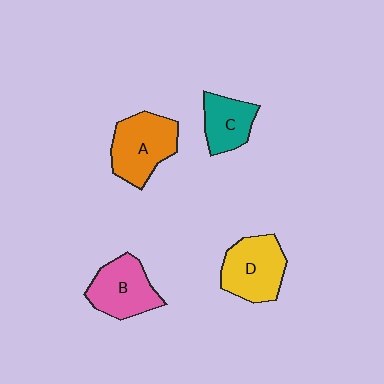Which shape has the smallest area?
Shape C (teal).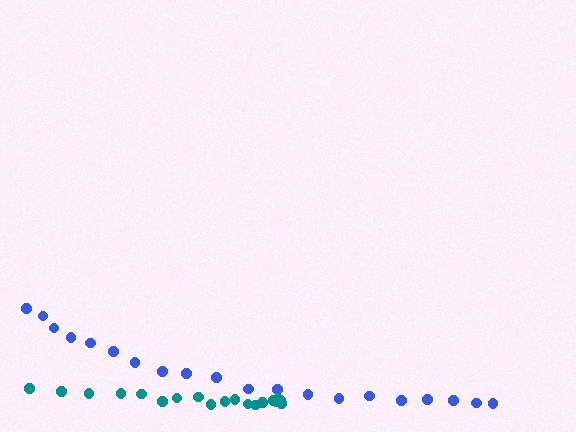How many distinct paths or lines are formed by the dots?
There are 2 distinct paths.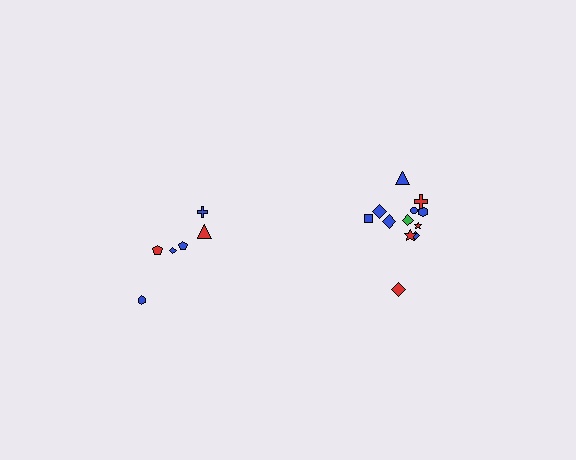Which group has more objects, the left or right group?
The right group.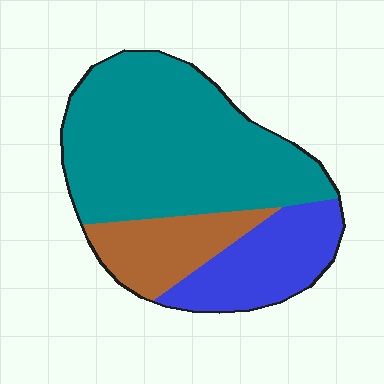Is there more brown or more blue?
Blue.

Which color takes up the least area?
Brown, at roughly 15%.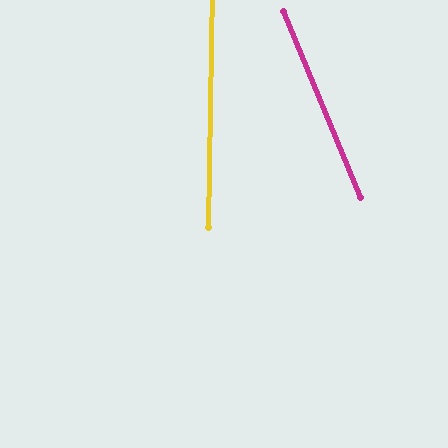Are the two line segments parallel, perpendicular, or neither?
Neither parallel nor perpendicular — they differ by about 23°.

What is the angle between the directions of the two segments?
Approximately 23 degrees.